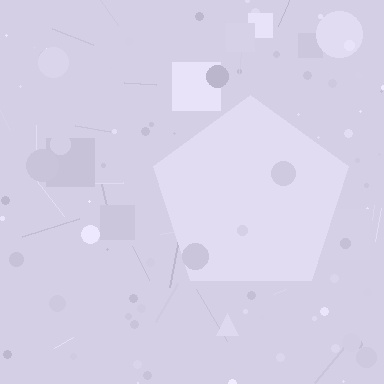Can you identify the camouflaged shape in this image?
The camouflaged shape is a pentagon.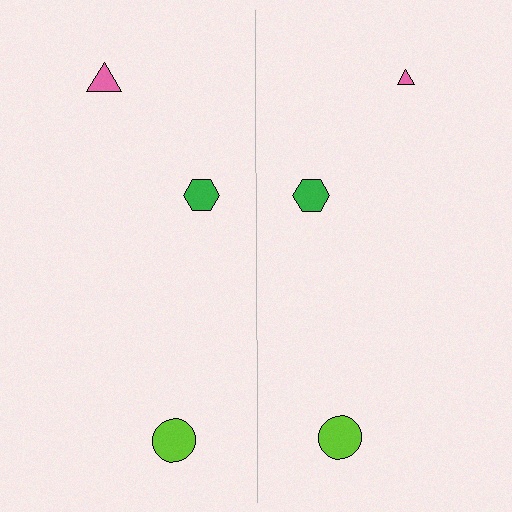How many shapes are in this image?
There are 6 shapes in this image.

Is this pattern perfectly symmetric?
No, the pattern is not perfectly symmetric. The pink triangle on the right side has a different size than its mirror counterpart.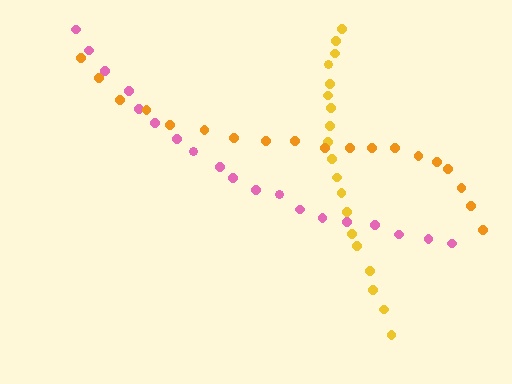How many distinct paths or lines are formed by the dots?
There are 3 distinct paths.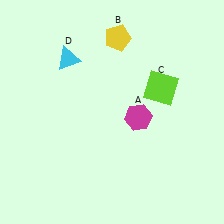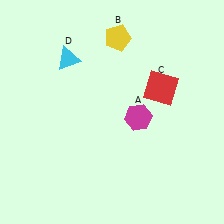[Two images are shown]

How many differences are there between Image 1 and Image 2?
There is 1 difference between the two images.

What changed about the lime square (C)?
In Image 1, C is lime. In Image 2, it changed to red.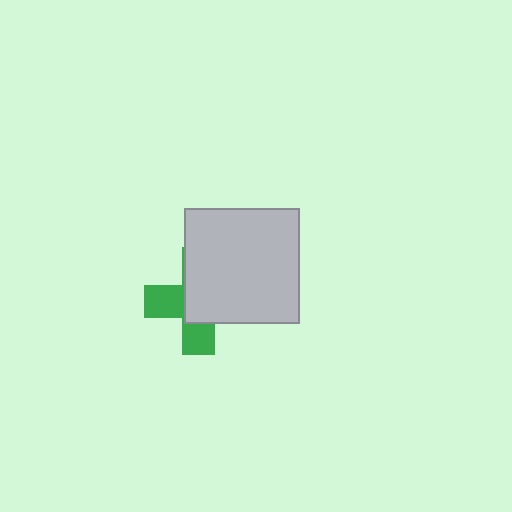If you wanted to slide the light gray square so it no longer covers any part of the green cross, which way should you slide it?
Slide it toward the upper-right — that is the most direct way to separate the two shapes.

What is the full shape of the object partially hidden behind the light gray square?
The partially hidden object is a green cross.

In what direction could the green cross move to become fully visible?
The green cross could move toward the lower-left. That would shift it out from behind the light gray square entirely.